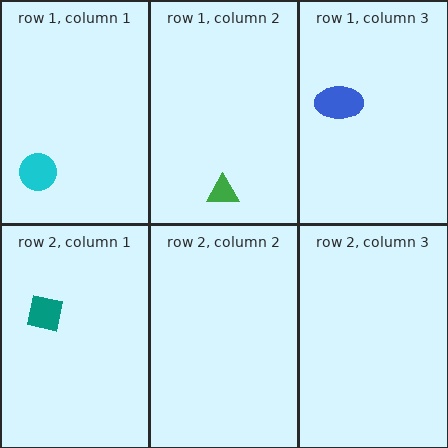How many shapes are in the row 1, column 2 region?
1.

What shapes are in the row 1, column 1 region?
The cyan circle.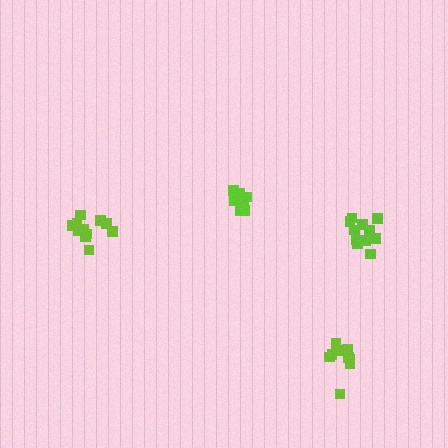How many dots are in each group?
Group 1: 11 dots, Group 2: 10 dots, Group 3: 8 dots, Group 4: 11 dots (40 total).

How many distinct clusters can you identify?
There are 4 distinct clusters.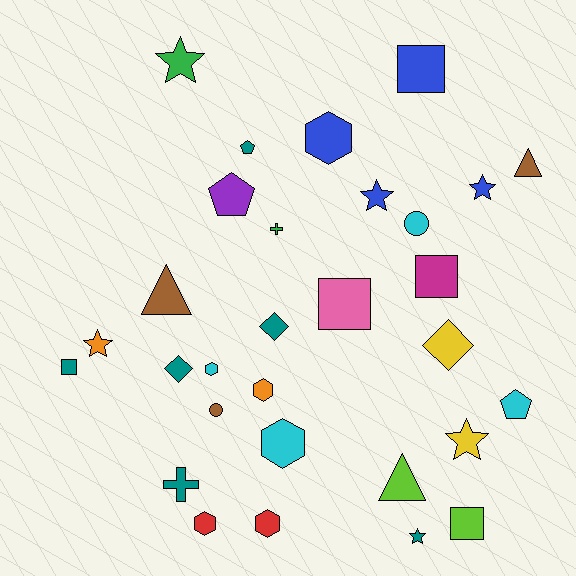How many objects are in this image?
There are 30 objects.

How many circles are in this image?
There are 2 circles.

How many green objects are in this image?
There are 2 green objects.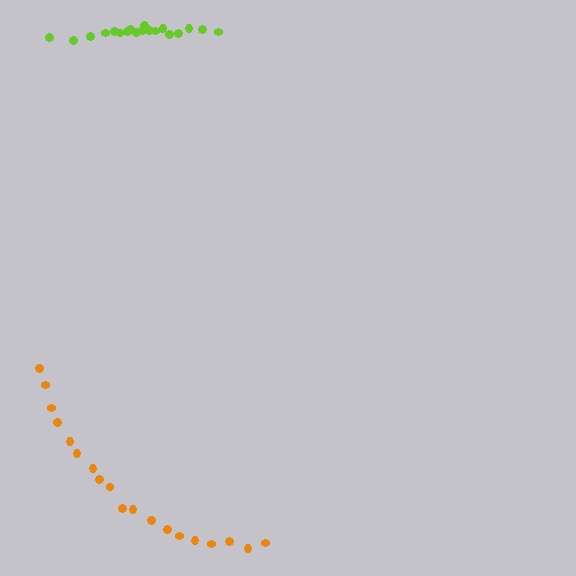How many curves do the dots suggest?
There are 2 distinct paths.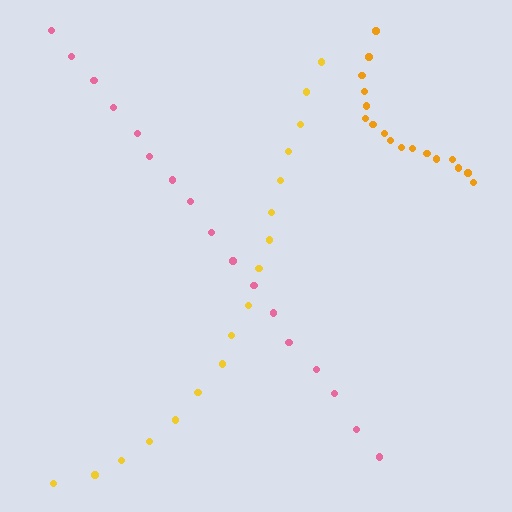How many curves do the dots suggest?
There are 3 distinct paths.